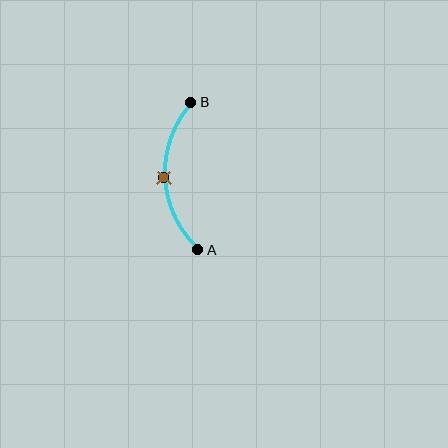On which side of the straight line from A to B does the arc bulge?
The arc bulges to the left of the straight line connecting A and B.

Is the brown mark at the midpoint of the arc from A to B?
Yes. The brown mark lies on the arc at equal arc-length from both A and B — it is the arc midpoint.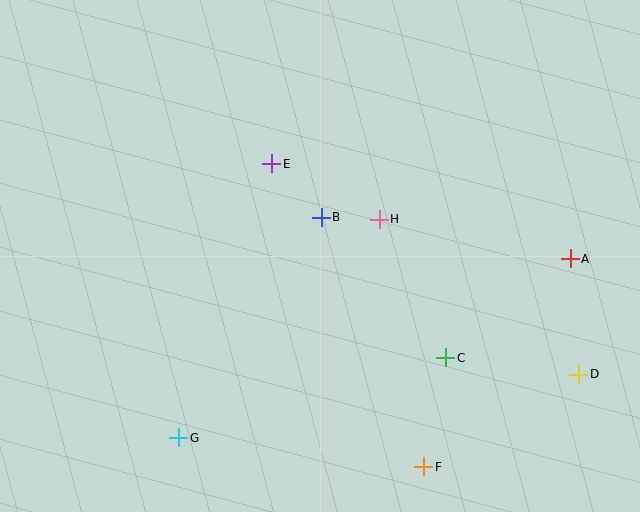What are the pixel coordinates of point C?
Point C is at (446, 358).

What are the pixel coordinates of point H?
Point H is at (379, 219).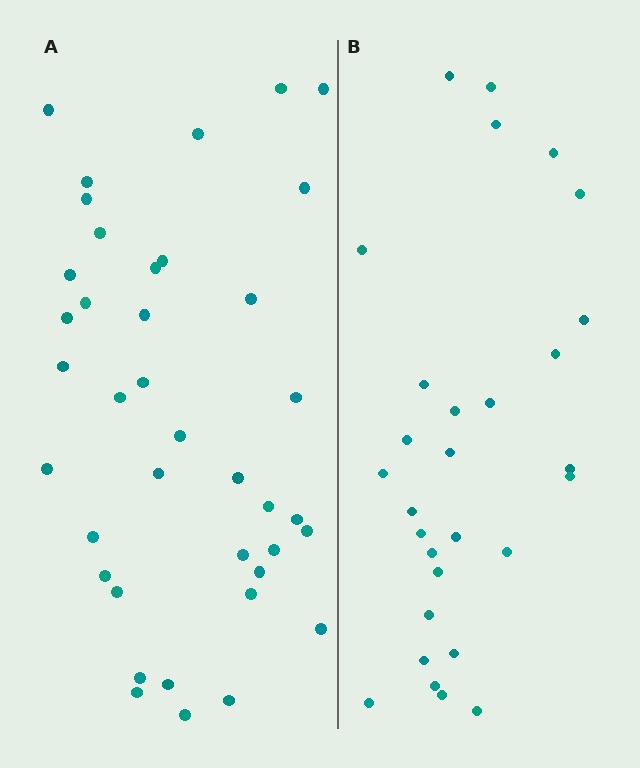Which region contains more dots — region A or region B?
Region A (the left region) has more dots.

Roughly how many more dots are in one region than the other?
Region A has roughly 10 or so more dots than region B.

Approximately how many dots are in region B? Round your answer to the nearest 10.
About 30 dots. (The exact count is 29, which rounds to 30.)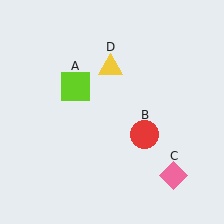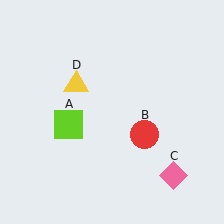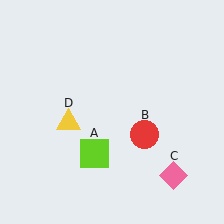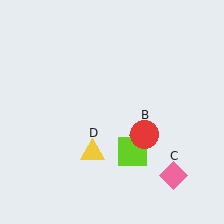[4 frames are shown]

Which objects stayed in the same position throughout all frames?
Red circle (object B) and pink diamond (object C) remained stationary.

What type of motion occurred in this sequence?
The lime square (object A), yellow triangle (object D) rotated counterclockwise around the center of the scene.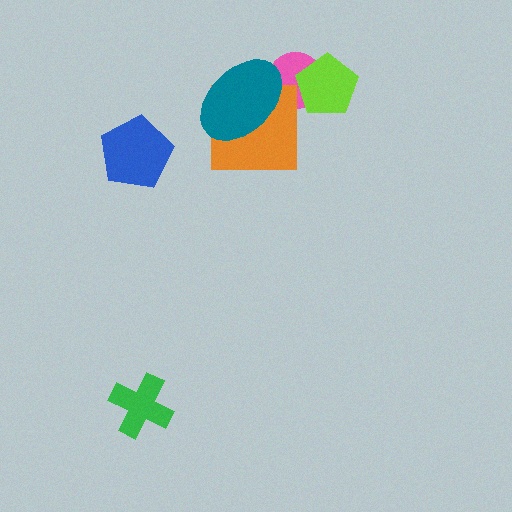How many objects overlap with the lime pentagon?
1 object overlaps with the lime pentagon.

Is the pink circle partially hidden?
Yes, it is partially covered by another shape.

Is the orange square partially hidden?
Yes, it is partially covered by another shape.